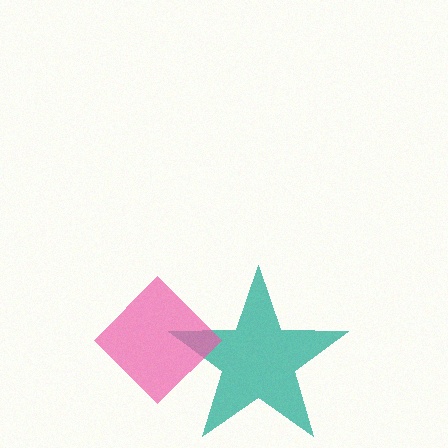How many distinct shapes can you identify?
There are 2 distinct shapes: a teal star, a pink diamond.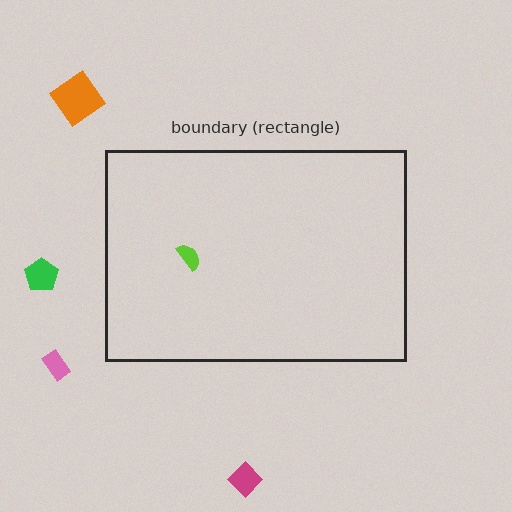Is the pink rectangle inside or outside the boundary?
Outside.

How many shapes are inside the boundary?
1 inside, 4 outside.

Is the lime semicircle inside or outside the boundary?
Inside.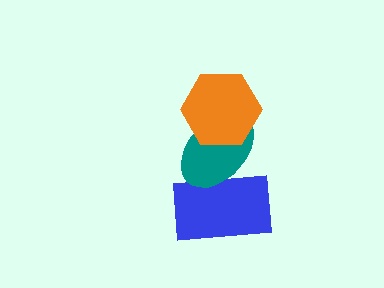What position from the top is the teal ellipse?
The teal ellipse is 2nd from the top.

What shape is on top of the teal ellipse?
The orange hexagon is on top of the teal ellipse.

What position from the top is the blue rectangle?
The blue rectangle is 3rd from the top.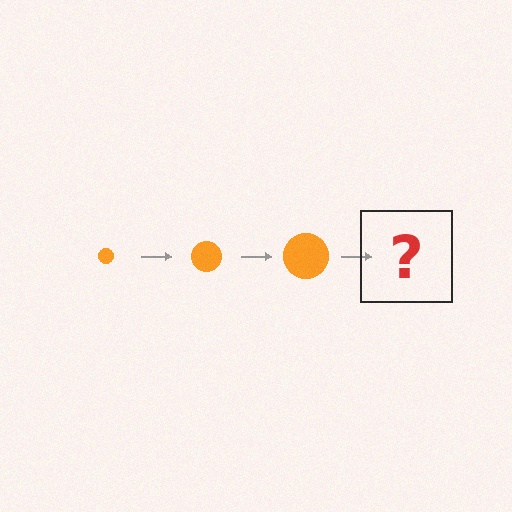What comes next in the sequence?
The next element should be an orange circle, larger than the previous one.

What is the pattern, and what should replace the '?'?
The pattern is that the circle gets progressively larger each step. The '?' should be an orange circle, larger than the previous one.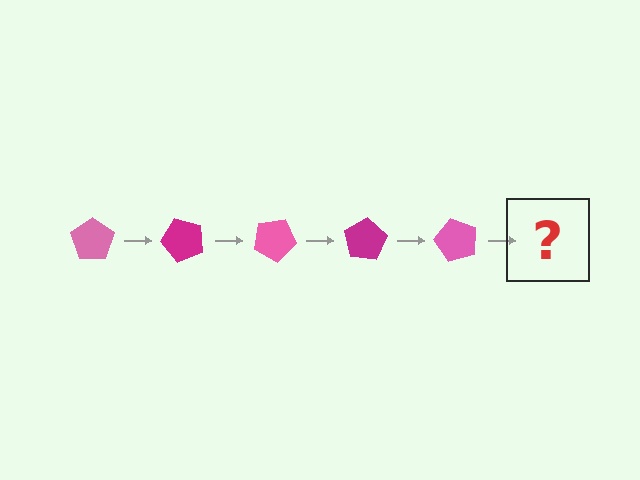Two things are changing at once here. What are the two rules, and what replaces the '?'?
The two rules are that it rotates 50 degrees each step and the color cycles through pink and magenta. The '?' should be a magenta pentagon, rotated 250 degrees from the start.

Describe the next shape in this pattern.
It should be a magenta pentagon, rotated 250 degrees from the start.